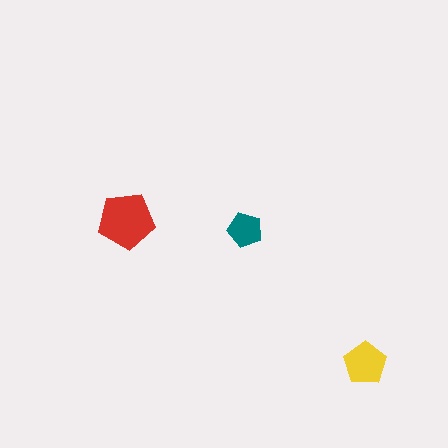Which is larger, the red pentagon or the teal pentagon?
The red one.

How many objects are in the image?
There are 3 objects in the image.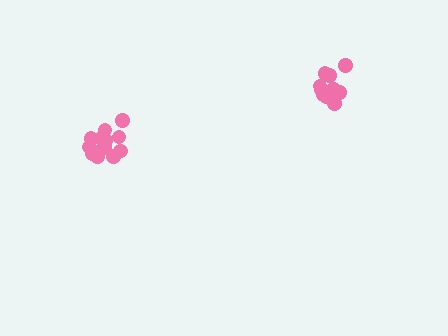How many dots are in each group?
Group 1: 13 dots, Group 2: 13 dots (26 total).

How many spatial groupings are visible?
There are 2 spatial groupings.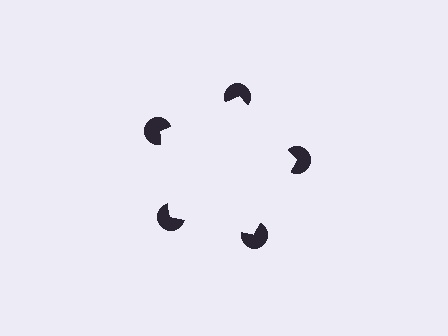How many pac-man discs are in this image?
There are 5 — one at each vertex of the illusory pentagon.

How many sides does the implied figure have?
5 sides.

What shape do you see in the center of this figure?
An illusory pentagon — its edges are inferred from the aligned wedge cuts in the pac-man discs, not physically drawn.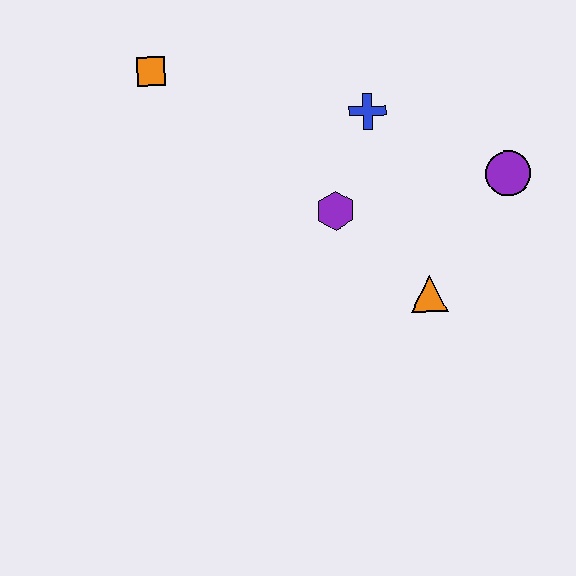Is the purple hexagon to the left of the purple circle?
Yes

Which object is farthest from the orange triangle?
The orange square is farthest from the orange triangle.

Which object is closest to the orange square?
The blue cross is closest to the orange square.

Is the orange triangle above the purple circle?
No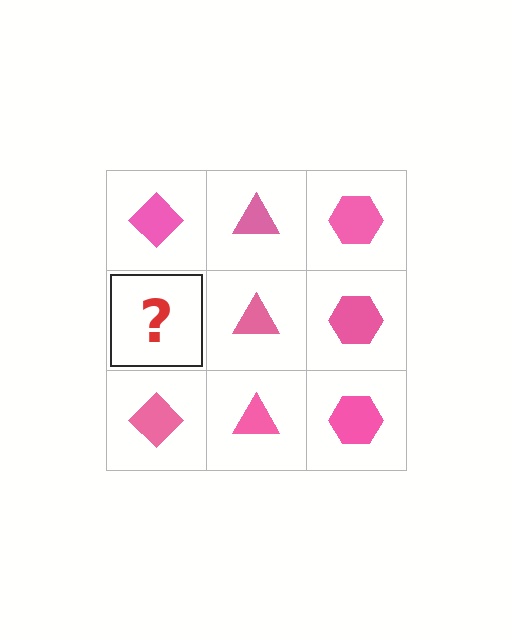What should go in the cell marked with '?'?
The missing cell should contain a pink diamond.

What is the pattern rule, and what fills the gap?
The rule is that each column has a consistent shape. The gap should be filled with a pink diamond.